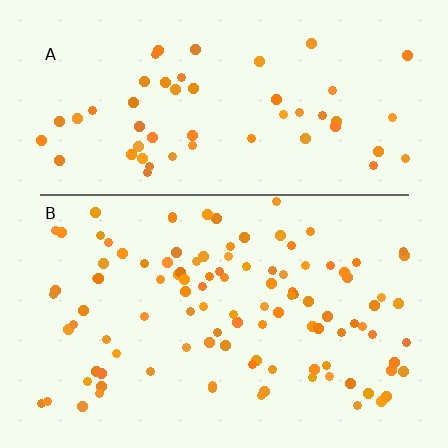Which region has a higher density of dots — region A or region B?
B (the bottom).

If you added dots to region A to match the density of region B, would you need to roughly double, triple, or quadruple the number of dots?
Approximately double.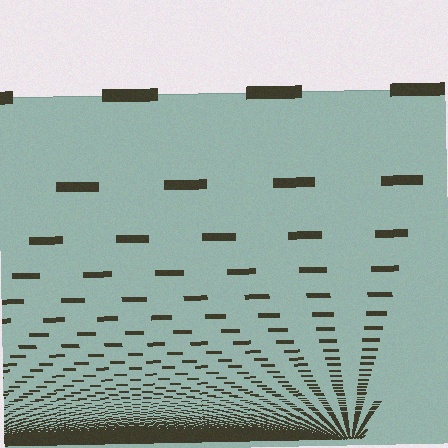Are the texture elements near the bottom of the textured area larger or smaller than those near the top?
Smaller. The gradient is inverted — elements near the bottom are smaller and denser.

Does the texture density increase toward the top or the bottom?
Density increases toward the bottom.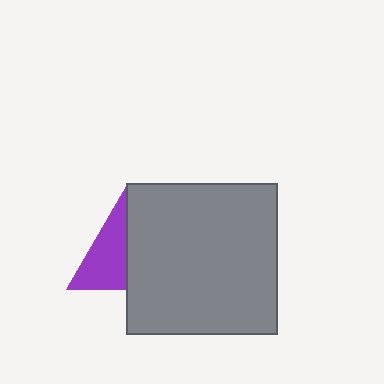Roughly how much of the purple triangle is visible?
About half of it is visible (roughly 47%).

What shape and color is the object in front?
The object in front is a gray square.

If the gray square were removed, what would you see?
You would see the complete purple triangle.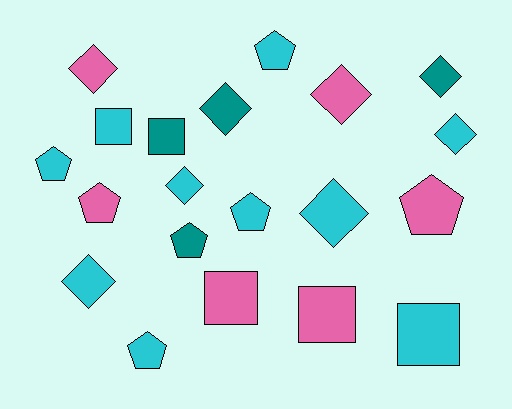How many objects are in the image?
There are 20 objects.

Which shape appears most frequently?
Diamond, with 8 objects.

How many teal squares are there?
There is 1 teal square.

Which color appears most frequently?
Cyan, with 10 objects.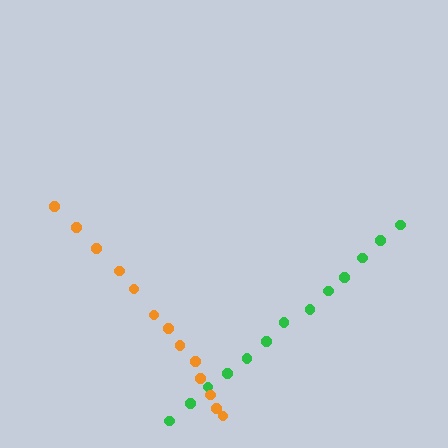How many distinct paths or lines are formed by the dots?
There are 2 distinct paths.